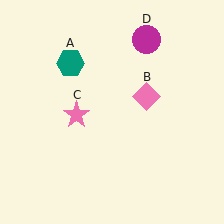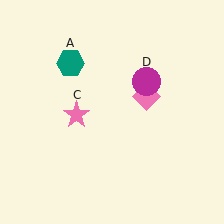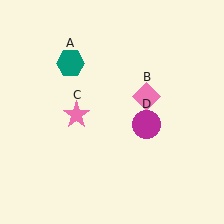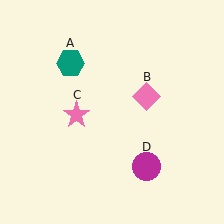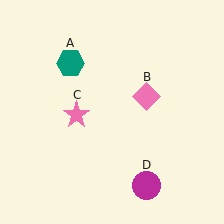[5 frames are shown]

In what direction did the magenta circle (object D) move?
The magenta circle (object D) moved down.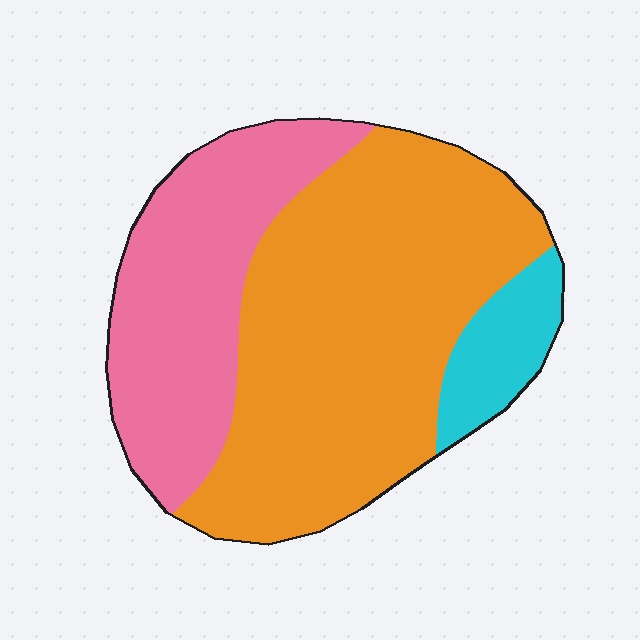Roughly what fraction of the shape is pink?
Pink covers about 30% of the shape.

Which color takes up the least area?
Cyan, at roughly 10%.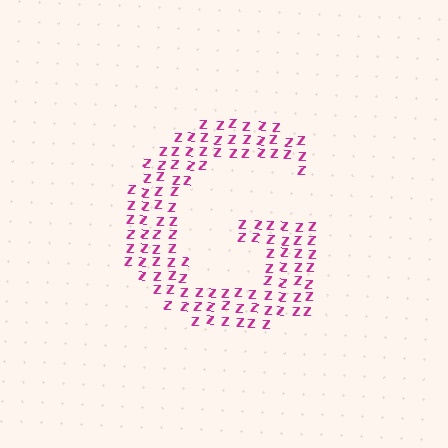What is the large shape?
The large shape is the letter G.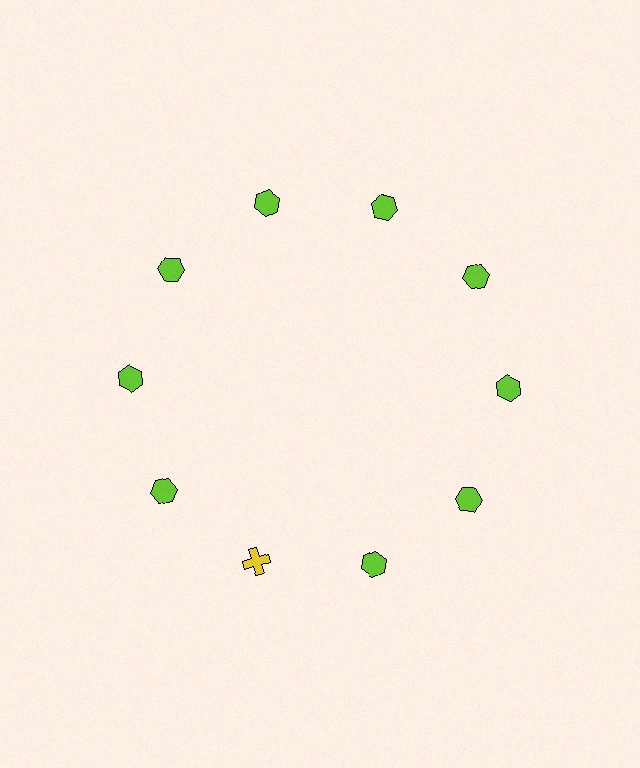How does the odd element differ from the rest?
It differs in both color (yellow instead of lime) and shape (cross instead of hexagon).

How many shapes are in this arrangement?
There are 10 shapes arranged in a ring pattern.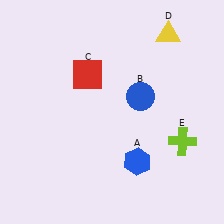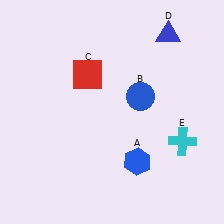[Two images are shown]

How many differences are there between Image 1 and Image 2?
There are 2 differences between the two images.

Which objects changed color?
D changed from yellow to blue. E changed from lime to cyan.